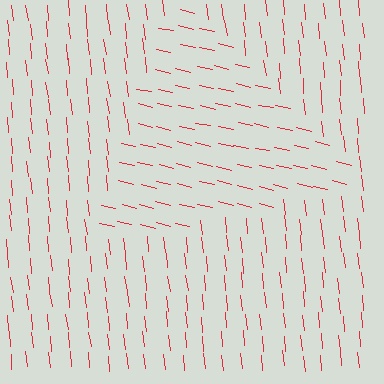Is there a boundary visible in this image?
Yes, there is a texture boundary formed by a change in line orientation.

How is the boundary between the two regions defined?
The boundary is defined purely by a change in line orientation (approximately 71 degrees difference). All lines are the same color and thickness.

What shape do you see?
I see a triangle.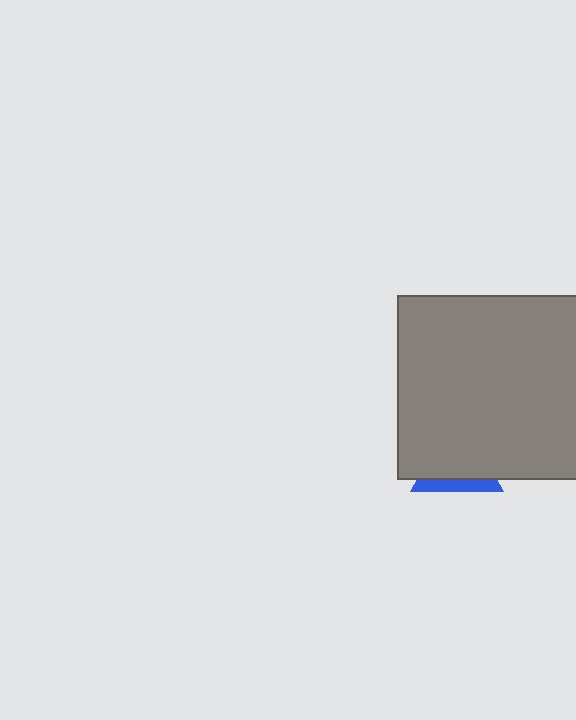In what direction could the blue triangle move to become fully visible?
The blue triangle could move down. That would shift it out from behind the gray rectangle entirely.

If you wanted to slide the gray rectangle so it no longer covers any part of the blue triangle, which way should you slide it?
Slide it up — that is the most direct way to separate the two shapes.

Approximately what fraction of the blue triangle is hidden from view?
Roughly 73% of the blue triangle is hidden behind the gray rectangle.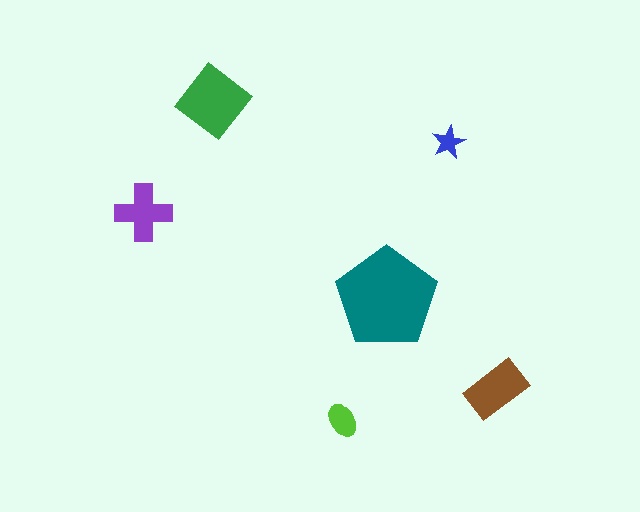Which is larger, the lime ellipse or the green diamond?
The green diamond.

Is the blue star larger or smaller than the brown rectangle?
Smaller.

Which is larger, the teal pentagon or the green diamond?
The teal pentagon.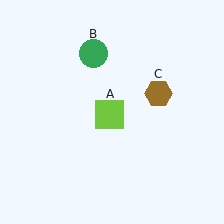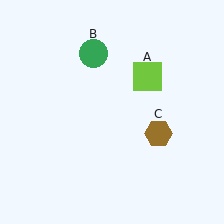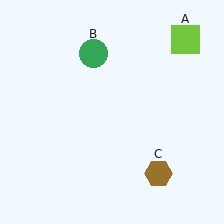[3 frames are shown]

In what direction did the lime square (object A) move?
The lime square (object A) moved up and to the right.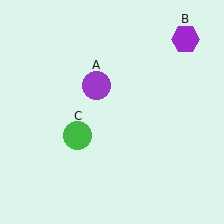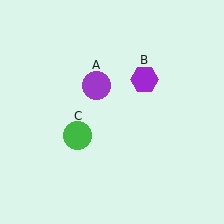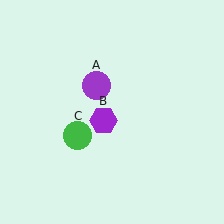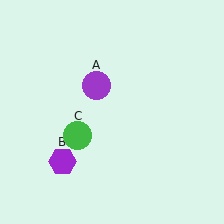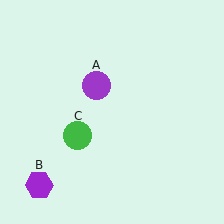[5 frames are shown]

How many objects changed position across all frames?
1 object changed position: purple hexagon (object B).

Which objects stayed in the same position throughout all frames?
Purple circle (object A) and green circle (object C) remained stationary.